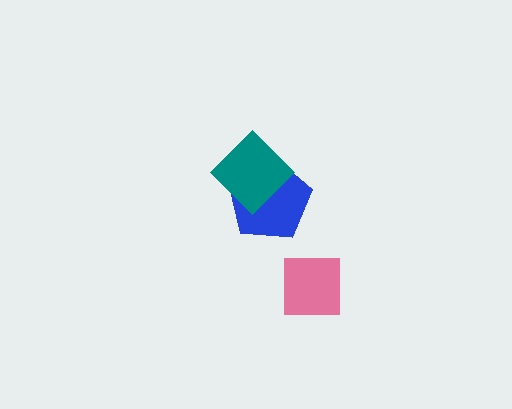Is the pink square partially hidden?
No, no other shape covers it.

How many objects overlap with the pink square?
0 objects overlap with the pink square.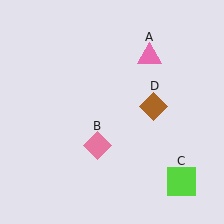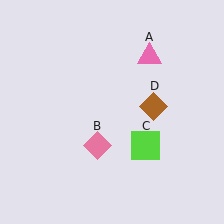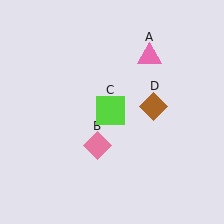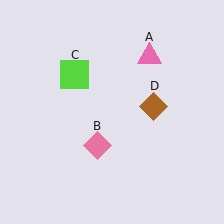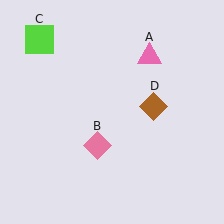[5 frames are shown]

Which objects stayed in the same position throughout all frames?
Pink triangle (object A) and pink diamond (object B) and brown diamond (object D) remained stationary.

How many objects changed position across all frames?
1 object changed position: lime square (object C).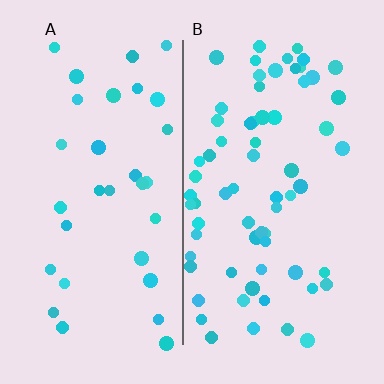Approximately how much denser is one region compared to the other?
Approximately 2.0× — region B over region A.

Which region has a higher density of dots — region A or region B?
B (the right).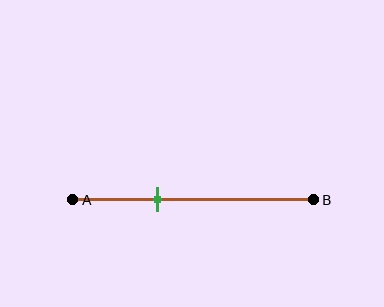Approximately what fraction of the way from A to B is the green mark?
The green mark is approximately 35% of the way from A to B.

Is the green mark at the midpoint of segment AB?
No, the mark is at about 35% from A, not at the 50% midpoint.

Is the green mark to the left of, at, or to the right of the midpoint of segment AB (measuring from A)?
The green mark is to the left of the midpoint of segment AB.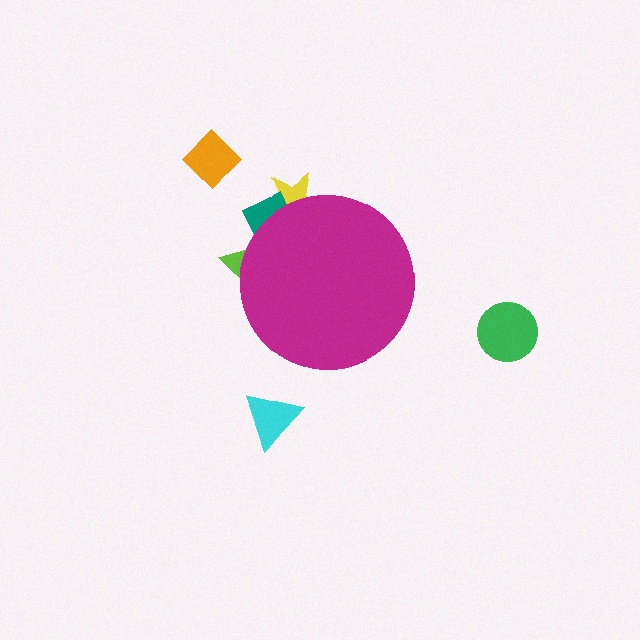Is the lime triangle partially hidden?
Yes, the lime triangle is partially hidden behind the magenta circle.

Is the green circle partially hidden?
No, the green circle is fully visible.